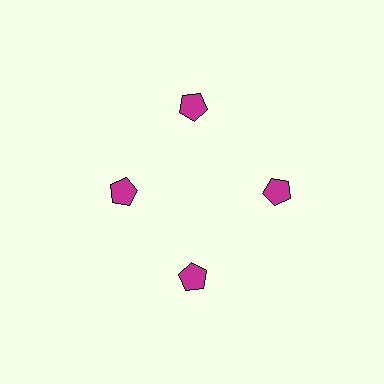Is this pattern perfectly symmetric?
No. The 4 magenta pentagons are arranged in a ring, but one element near the 9 o'clock position is pulled inward toward the center, breaking the 4-fold rotational symmetry.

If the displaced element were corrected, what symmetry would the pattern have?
It would have 4-fold rotational symmetry — the pattern would map onto itself every 90 degrees.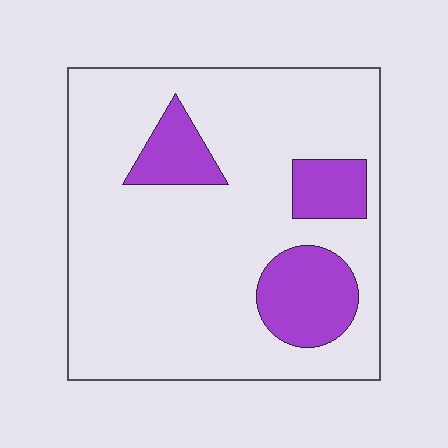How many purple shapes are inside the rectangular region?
3.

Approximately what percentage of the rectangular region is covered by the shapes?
Approximately 20%.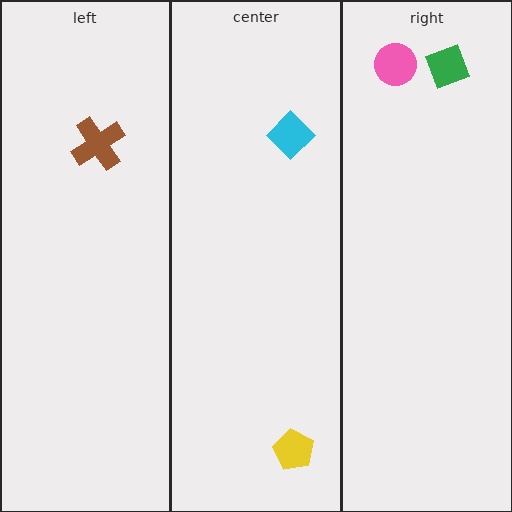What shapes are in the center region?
The yellow pentagon, the cyan diamond.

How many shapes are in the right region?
2.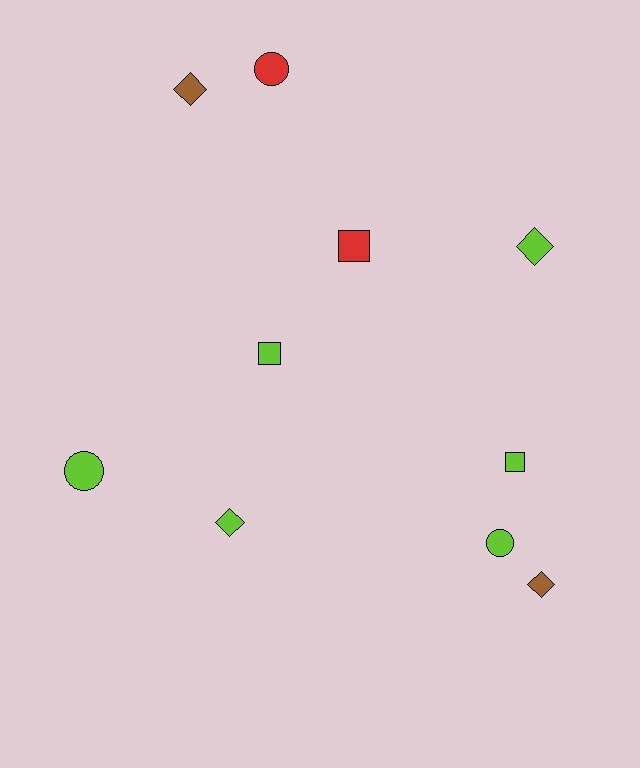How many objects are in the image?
There are 10 objects.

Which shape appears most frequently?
Diamond, with 4 objects.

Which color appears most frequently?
Lime, with 6 objects.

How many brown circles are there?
There are no brown circles.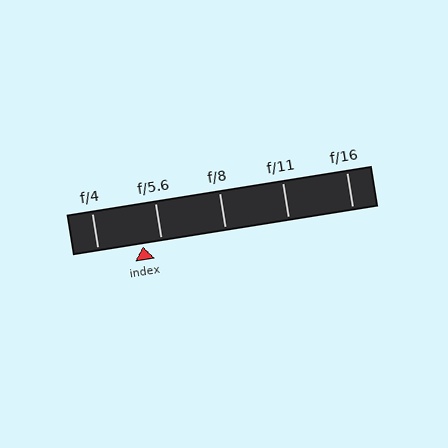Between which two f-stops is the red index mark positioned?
The index mark is between f/4 and f/5.6.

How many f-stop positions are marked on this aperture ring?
There are 5 f-stop positions marked.